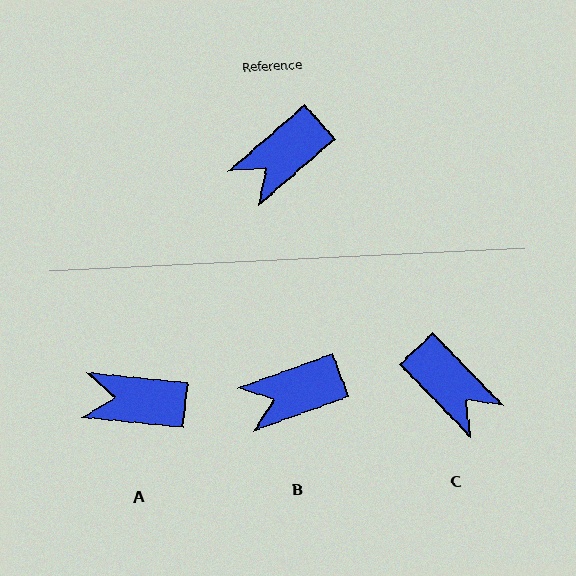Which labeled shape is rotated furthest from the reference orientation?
C, about 93 degrees away.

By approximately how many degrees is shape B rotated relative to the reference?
Approximately 21 degrees clockwise.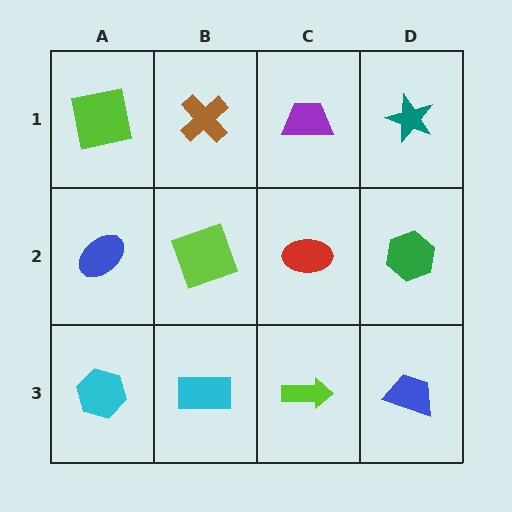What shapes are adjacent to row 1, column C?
A red ellipse (row 2, column C), a brown cross (row 1, column B), a teal star (row 1, column D).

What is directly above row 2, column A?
A lime square.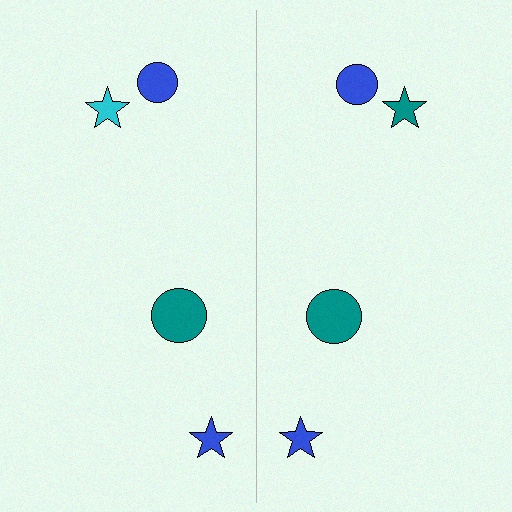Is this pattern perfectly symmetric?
No, the pattern is not perfectly symmetric. The teal star on the right side breaks the symmetry — its mirror counterpart is cyan.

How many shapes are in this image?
There are 8 shapes in this image.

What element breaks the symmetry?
The teal star on the right side breaks the symmetry — its mirror counterpart is cyan.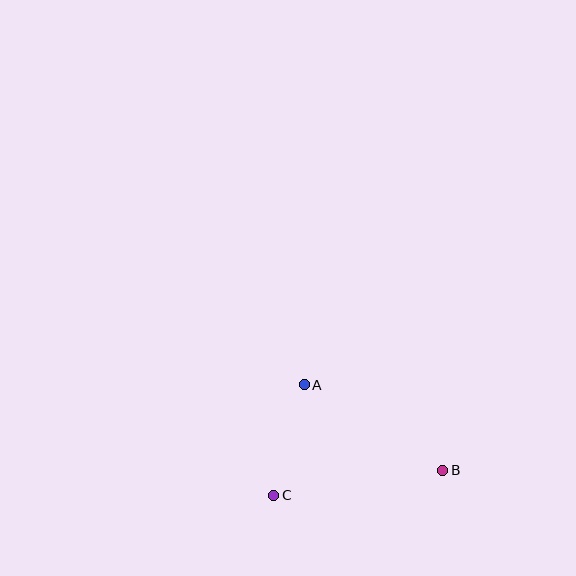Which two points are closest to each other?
Points A and C are closest to each other.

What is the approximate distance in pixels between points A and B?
The distance between A and B is approximately 162 pixels.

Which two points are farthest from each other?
Points B and C are farthest from each other.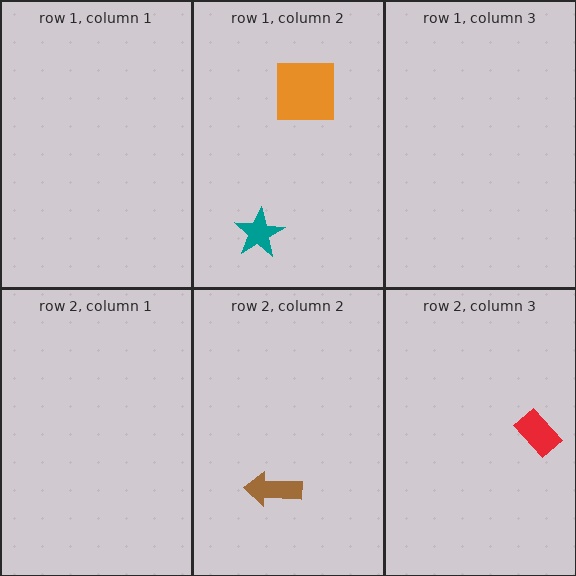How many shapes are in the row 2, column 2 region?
1.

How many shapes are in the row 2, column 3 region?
1.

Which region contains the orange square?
The row 1, column 2 region.